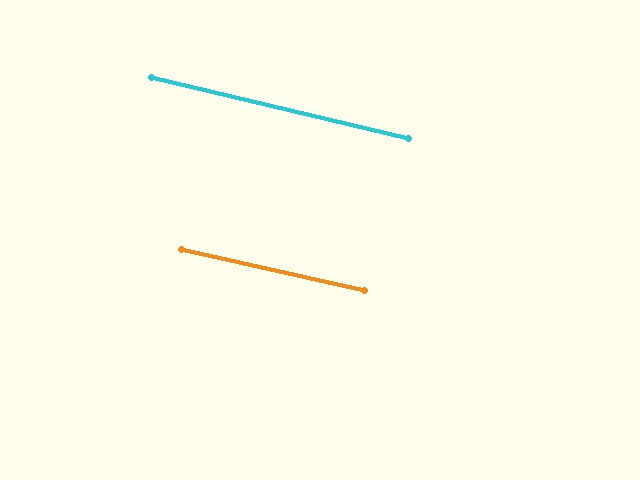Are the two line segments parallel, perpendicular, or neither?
Parallel — their directions differ by only 0.5°.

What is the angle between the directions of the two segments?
Approximately 0 degrees.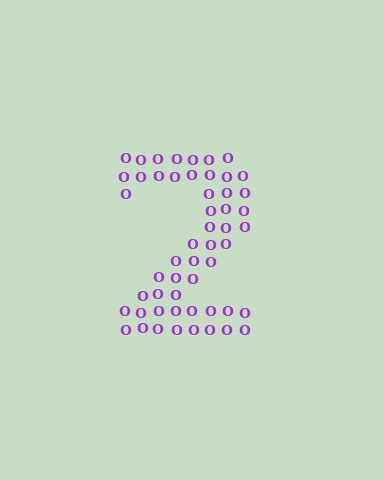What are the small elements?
The small elements are letter O's.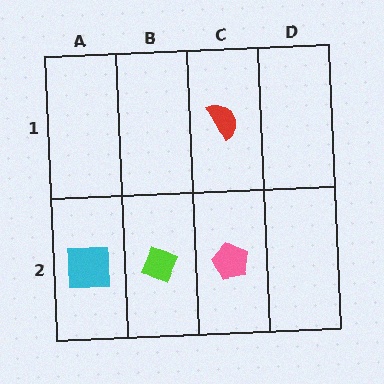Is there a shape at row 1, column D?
No, that cell is empty.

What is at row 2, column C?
A pink pentagon.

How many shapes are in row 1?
1 shape.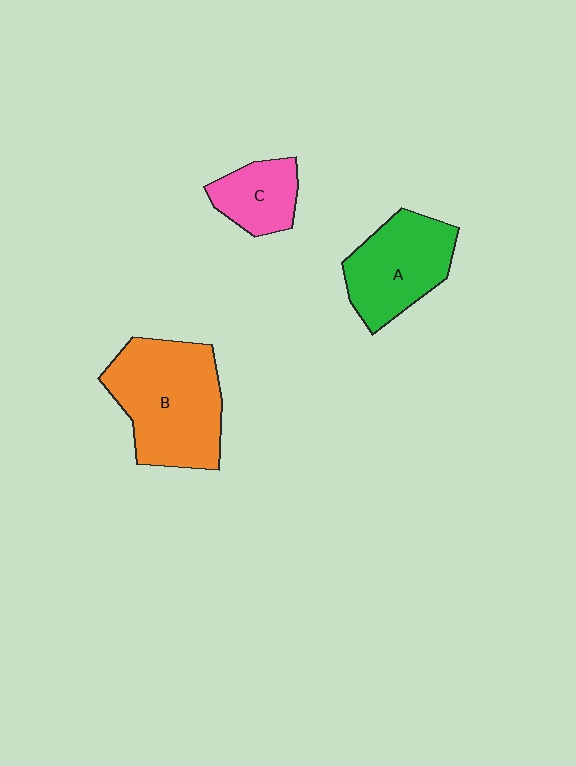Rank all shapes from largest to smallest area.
From largest to smallest: B (orange), A (green), C (pink).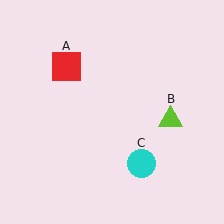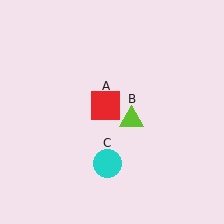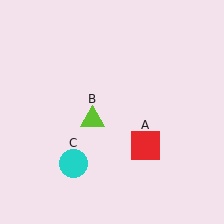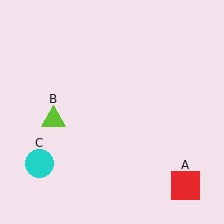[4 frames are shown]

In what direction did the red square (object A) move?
The red square (object A) moved down and to the right.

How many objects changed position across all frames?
3 objects changed position: red square (object A), lime triangle (object B), cyan circle (object C).